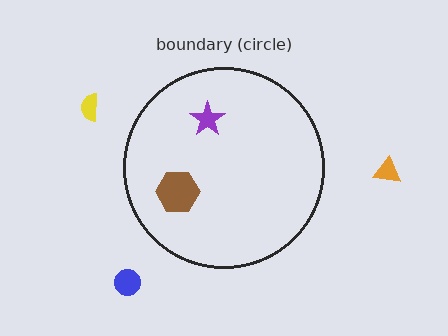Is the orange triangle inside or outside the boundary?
Outside.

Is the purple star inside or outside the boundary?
Inside.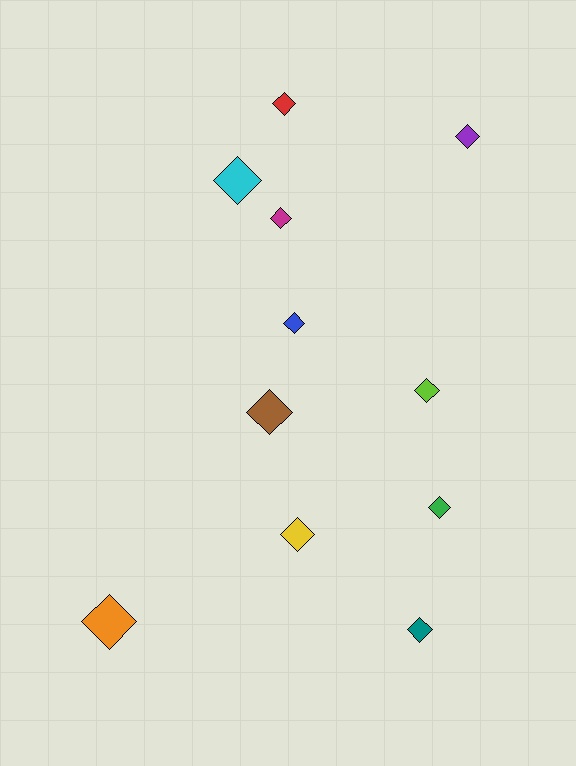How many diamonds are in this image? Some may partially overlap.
There are 11 diamonds.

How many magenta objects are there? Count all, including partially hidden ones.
There is 1 magenta object.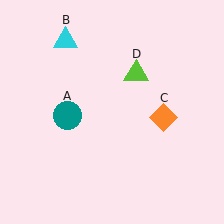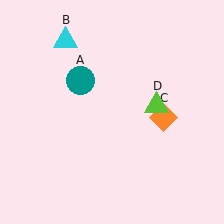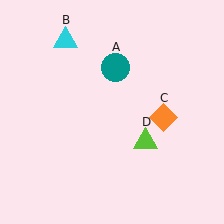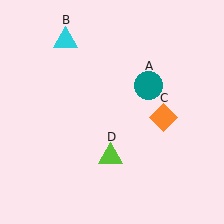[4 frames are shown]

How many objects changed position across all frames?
2 objects changed position: teal circle (object A), lime triangle (object D).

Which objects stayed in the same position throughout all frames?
Cyan triangle (object B) and orange diamond (object C) remained stationary.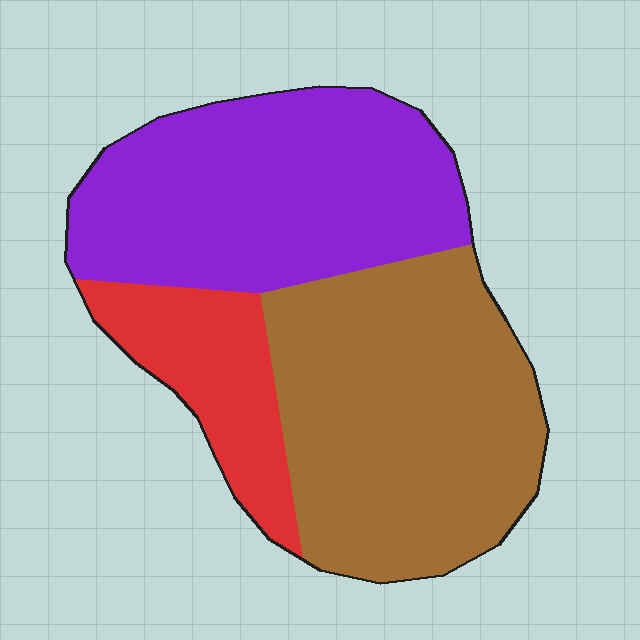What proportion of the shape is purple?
Purple takes up about two fifths (2/5) of the shape.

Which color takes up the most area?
Brown, at roughly 45%.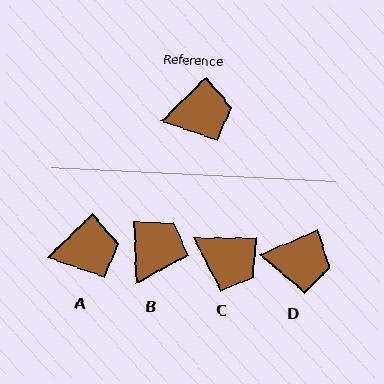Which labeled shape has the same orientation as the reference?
A.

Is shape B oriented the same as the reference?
No, it is off by about 48 degrees.